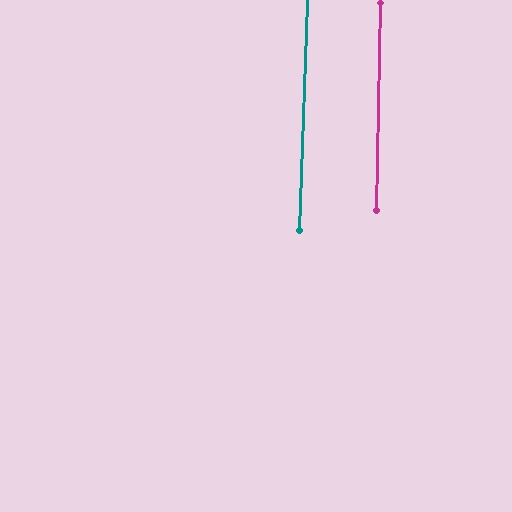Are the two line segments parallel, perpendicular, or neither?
Parallel — their directions differ by only 0.9°.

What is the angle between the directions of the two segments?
Approximately 1 degree.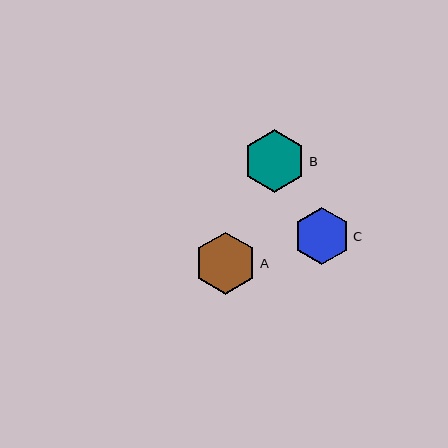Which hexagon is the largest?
Hexagon B is the largest with a size of approximately 63 pixels.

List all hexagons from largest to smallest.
From largest to smallest: B, A, C.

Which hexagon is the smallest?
Hexagon C is the smallest with a size of approximately 57 pixels.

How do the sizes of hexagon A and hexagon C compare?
Hexagon A and hexagon C are approximately the same size.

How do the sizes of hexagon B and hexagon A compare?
Hexagon B and hexagon A are approximately the same size.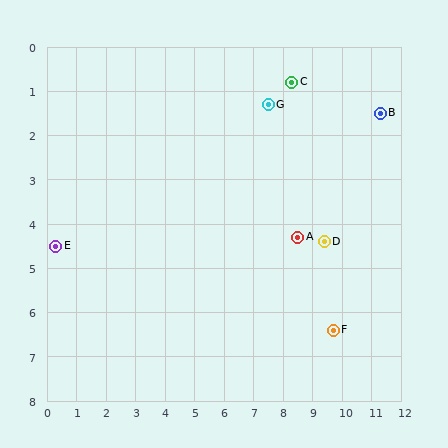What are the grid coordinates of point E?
Point E is at approximately (0.3, 4.5).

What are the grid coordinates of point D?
Point D is at approximately (9.4, 4.4).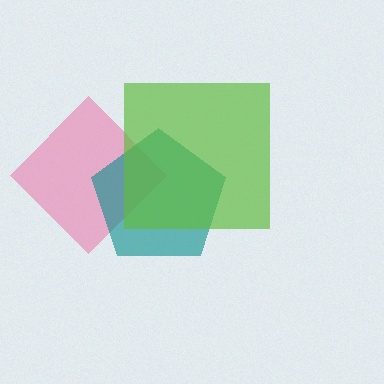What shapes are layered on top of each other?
The layered shapes are: a pink diamond, a teal pentagon, a lime square.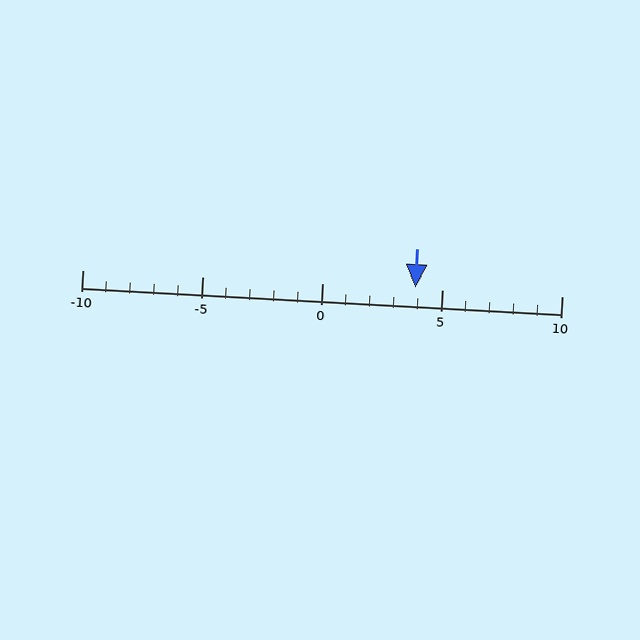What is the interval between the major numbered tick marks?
The major tick marks are spaced 5 units apart.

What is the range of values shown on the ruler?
The ruler shows values from -10 to 10.